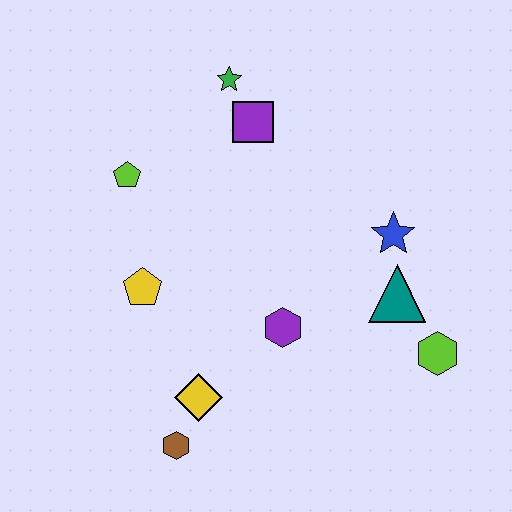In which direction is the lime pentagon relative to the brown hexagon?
The lime pentagon is above the brown hexagon.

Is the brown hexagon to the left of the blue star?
Yes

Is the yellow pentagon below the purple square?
Yes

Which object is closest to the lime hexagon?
The teal triangle is closest to the lime hexagon.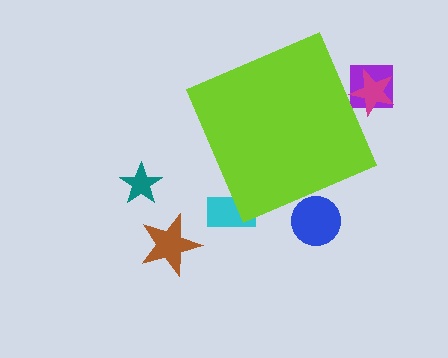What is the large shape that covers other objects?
A lime diamond.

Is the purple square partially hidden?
Yes, the purple square is partially hidden behind the lime diamond.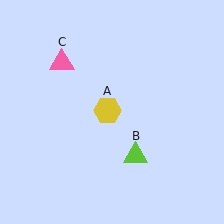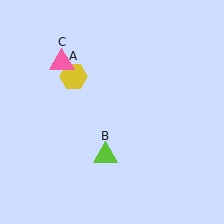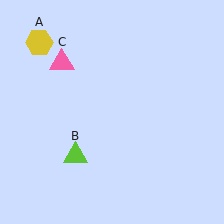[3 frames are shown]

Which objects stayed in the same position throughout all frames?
Pink triangle (object C) remained stationary.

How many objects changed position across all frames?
2 objects changed position: yellow hexagon (object A), lime triangle (object B).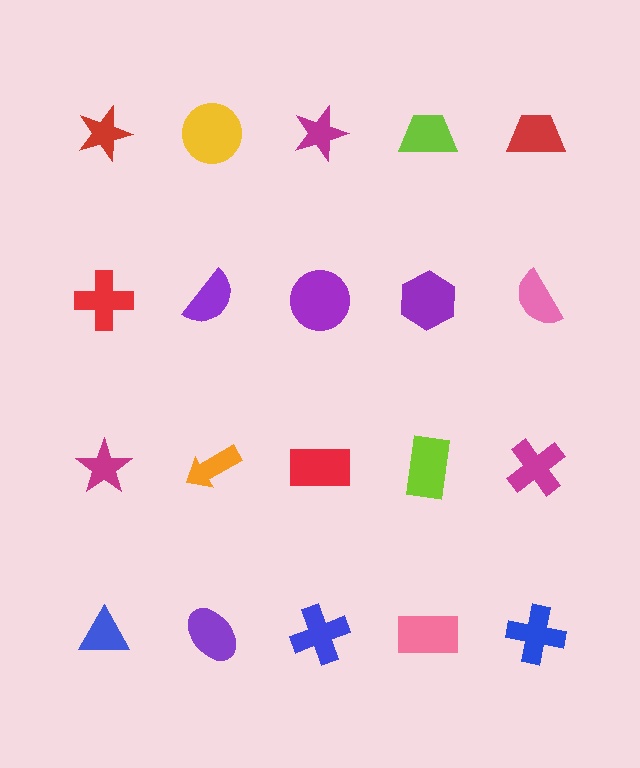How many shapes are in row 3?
5 shapes.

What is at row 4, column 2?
A purple ellipse.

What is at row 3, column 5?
A magenta cross.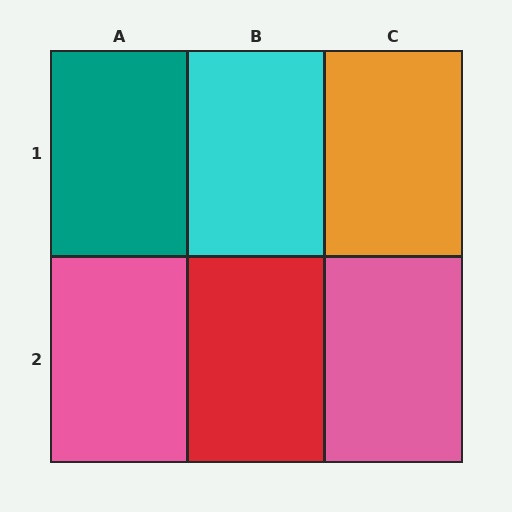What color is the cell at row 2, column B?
Red.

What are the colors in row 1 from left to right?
Teal, cyan, orange.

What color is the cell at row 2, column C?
Pink.